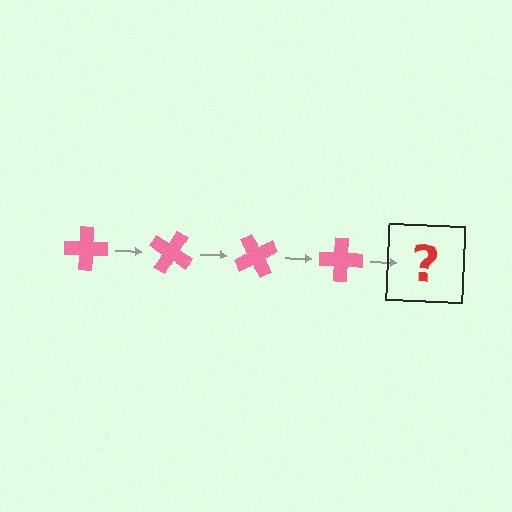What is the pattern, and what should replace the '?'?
The pattern is that the cross rotates 30 degrees each step. The '?' should be a pink cross rotated 120 degrees.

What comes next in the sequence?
The next element should be a pink cross rotated 120 degrees.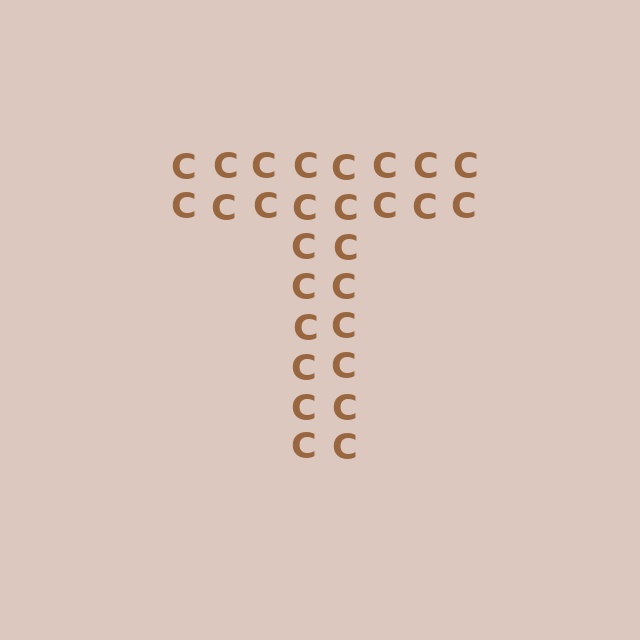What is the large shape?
The large shape is the letter T.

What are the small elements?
The small elements are letter C's.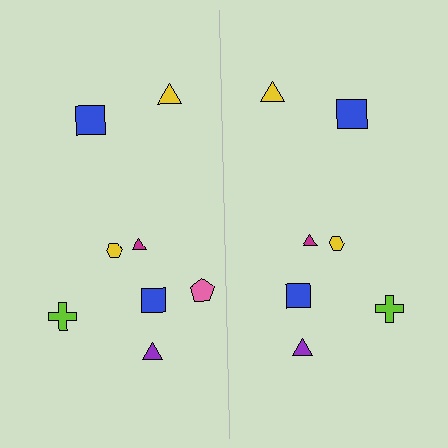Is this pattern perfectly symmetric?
No, the pattern is not perfectly symmetric. A pink pentagon is missing from the right side.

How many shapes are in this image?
There are 15 shapes in this image.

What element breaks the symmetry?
A pink pentagon is missing from the right side.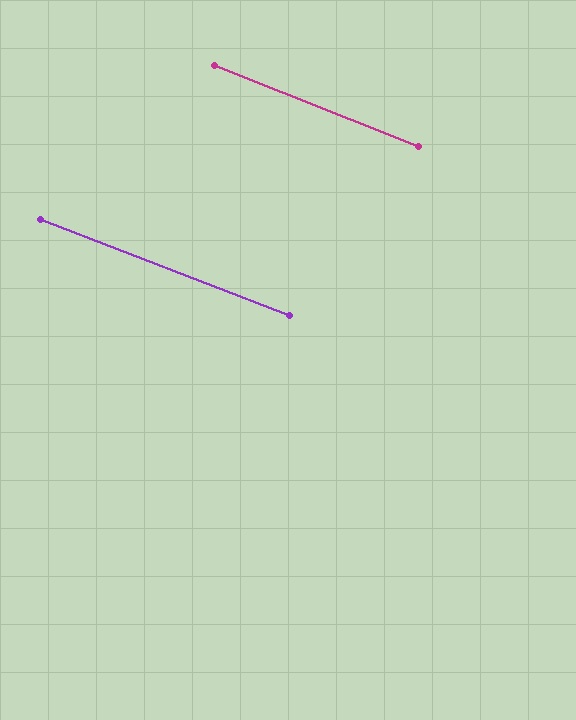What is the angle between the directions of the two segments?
Approximately 1 degree.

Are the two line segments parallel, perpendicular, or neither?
Parallel — their directions differ by only 0.5°.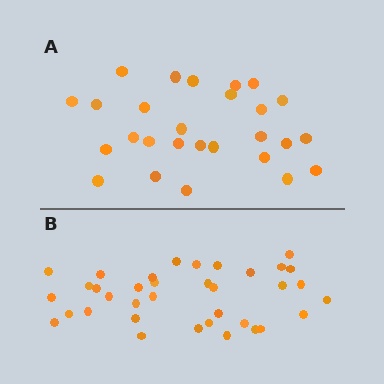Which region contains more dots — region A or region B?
Region B (the bottom region) has more dots.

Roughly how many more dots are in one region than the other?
Region B has roughly 8 or so more dots than region A.